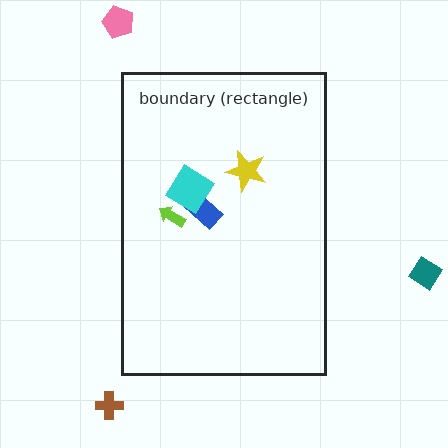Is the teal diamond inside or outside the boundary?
Outside.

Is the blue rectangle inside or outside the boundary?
Inside.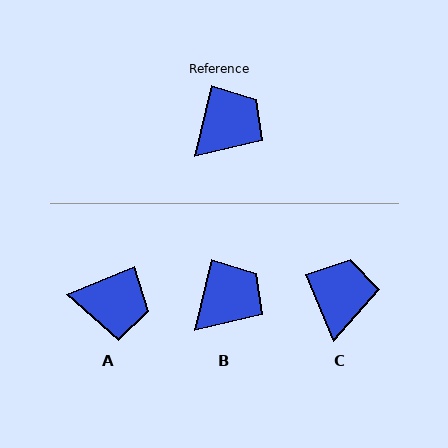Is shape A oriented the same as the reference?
No, it is off by about 55 degrees.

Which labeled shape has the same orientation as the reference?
B.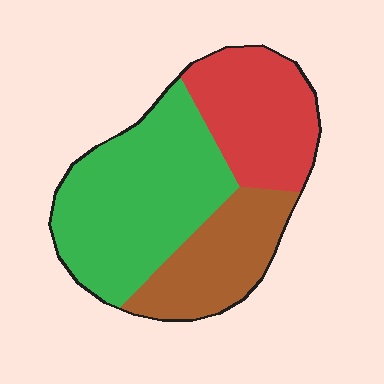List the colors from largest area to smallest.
From largest to smallest: green, red, brown.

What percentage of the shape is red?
Red takes up about one quarter (1/4) of the shape.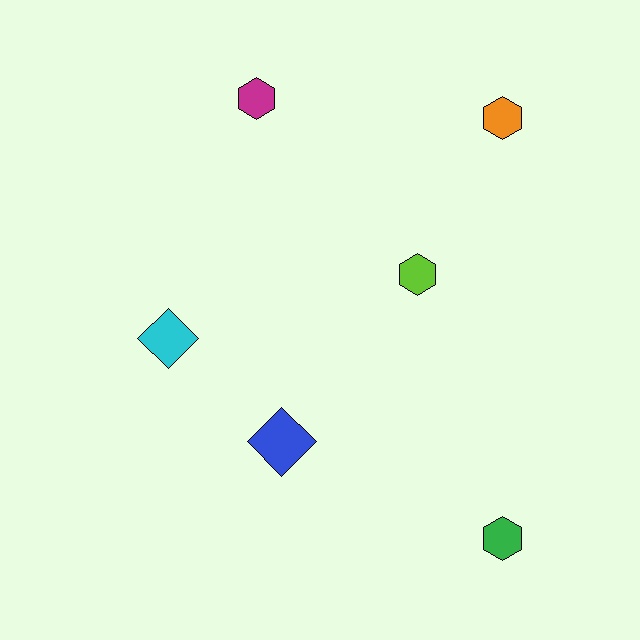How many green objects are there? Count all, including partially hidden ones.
There is 1 green object.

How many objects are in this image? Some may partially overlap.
There are 6 objects.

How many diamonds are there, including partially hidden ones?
There are 2 diamonds.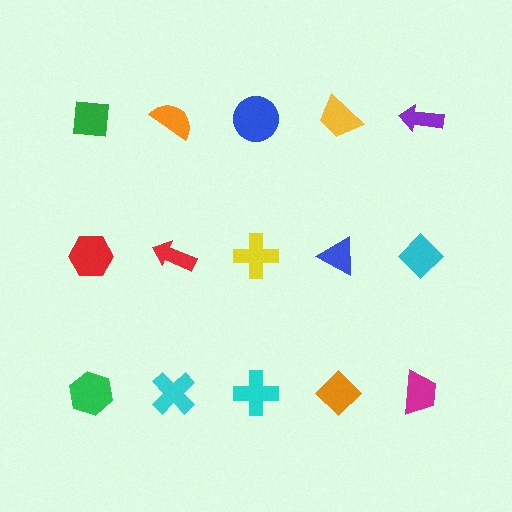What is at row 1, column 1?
A green square.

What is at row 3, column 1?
A green hexagon.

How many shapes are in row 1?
5 shapes.